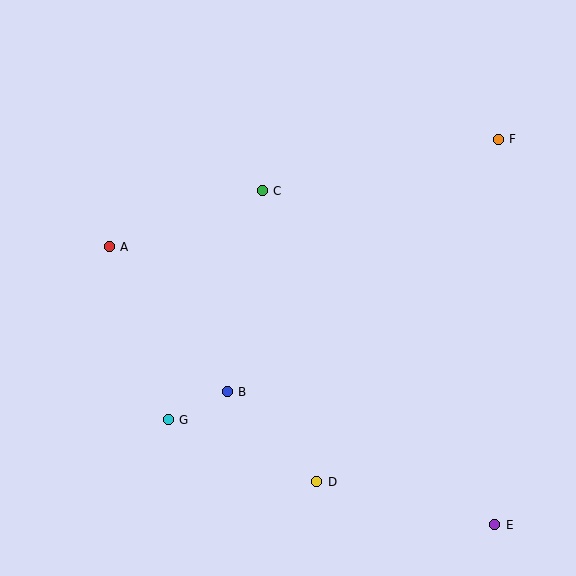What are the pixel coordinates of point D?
Point D is at (317, 482).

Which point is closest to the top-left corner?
Point A is closest to the top-left corner.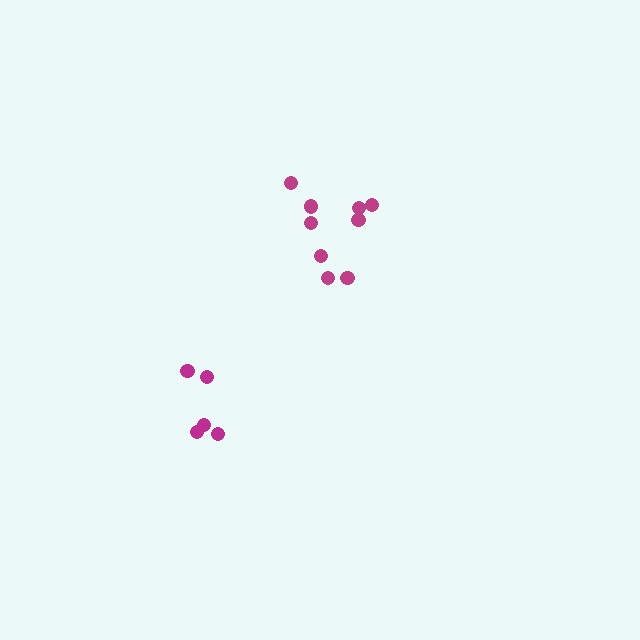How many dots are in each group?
Group 1: 5 dots, Group 2: 9 dots (14 total).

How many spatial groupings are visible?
There are 2 spatial groupings.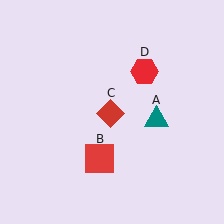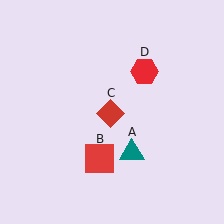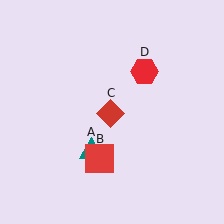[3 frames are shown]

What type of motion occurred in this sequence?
The teal triangle (object A) rotated clockwise around the center of the scene.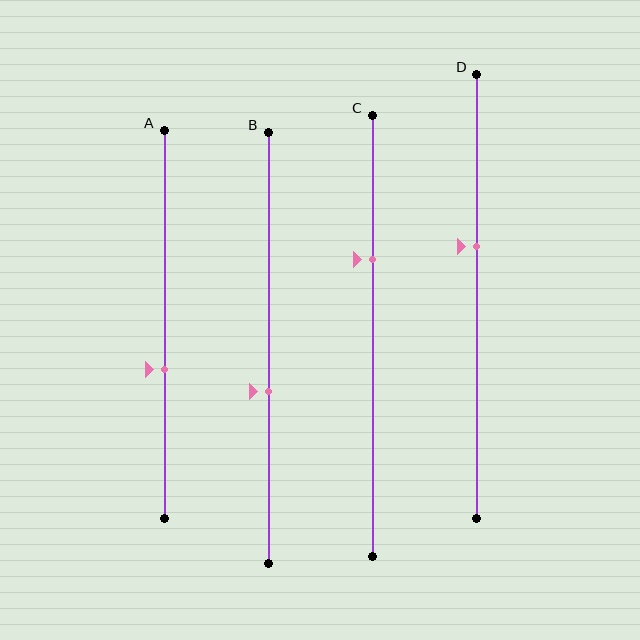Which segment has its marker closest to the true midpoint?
Segment B has its marker closest to the true midpoint.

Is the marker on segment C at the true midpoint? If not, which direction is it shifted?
No, the marker on segment C is shifted upward by about 17% of the segment length.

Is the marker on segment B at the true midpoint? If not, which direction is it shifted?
No, the marker on segment B is shifted downward by about 10% of the segment length.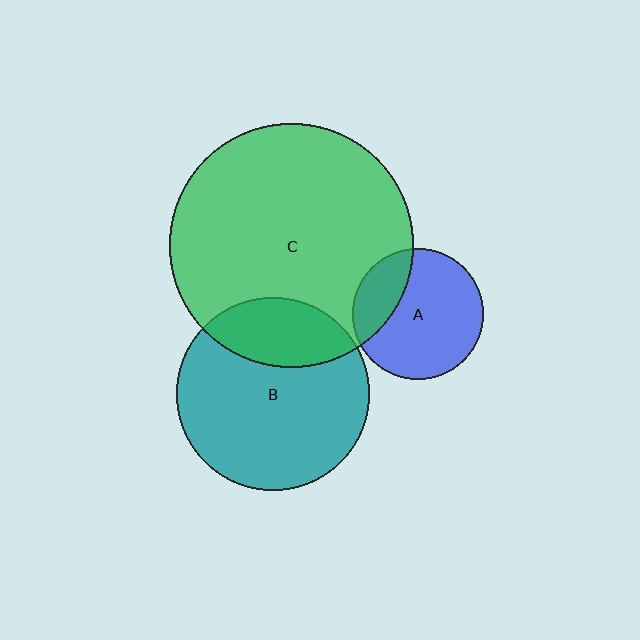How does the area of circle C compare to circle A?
Approximately 3.5 times.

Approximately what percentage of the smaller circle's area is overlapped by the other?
Approximately 25%.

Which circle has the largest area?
Circle C (green).